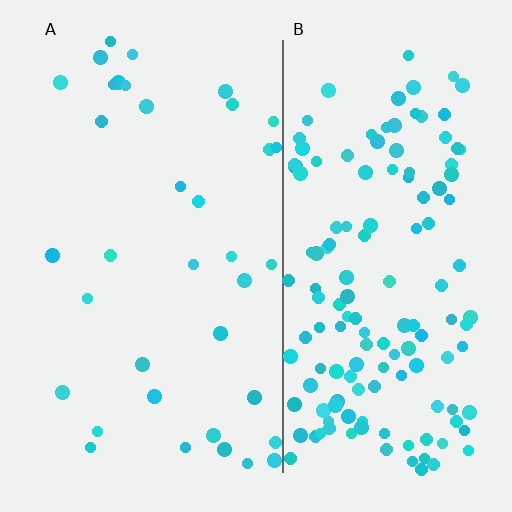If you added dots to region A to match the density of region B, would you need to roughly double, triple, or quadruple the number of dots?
Approximately quadruple.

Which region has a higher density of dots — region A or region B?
B (the right).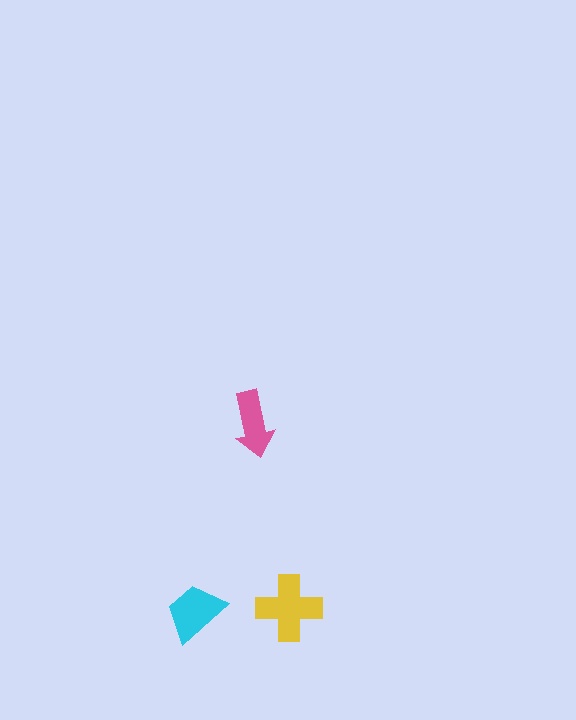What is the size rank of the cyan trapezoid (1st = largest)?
2nd.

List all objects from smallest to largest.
The pink arrow, the cyan trapezoid, the yellow cross.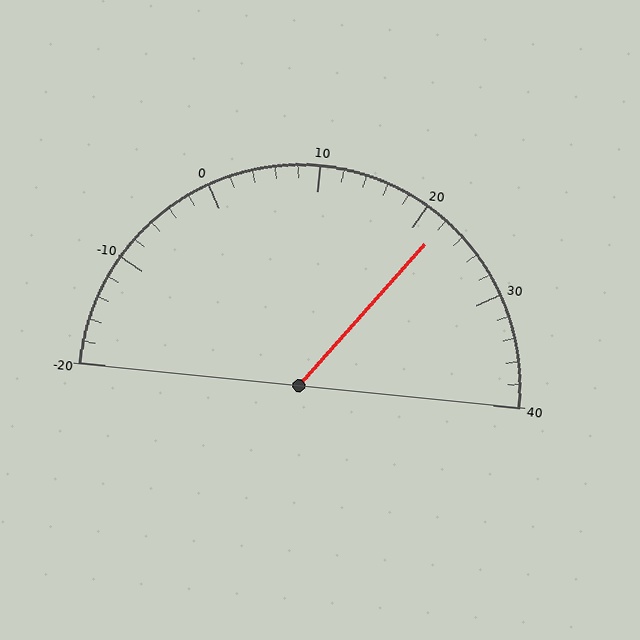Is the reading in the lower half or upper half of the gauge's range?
The reading is in the upper half of the range (-20 to 40).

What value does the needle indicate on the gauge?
The needle indicates approximately 22.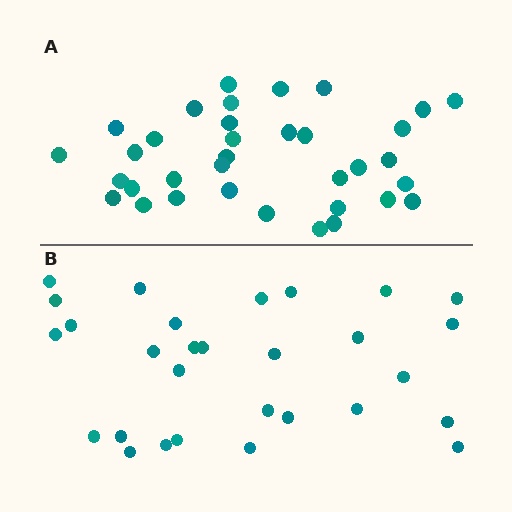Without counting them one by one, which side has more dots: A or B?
Region A (the top region) has more dots.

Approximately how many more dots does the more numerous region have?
Region A has about 6 more dots than region B.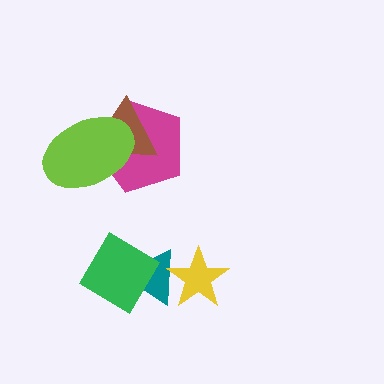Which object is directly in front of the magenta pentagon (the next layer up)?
The brown triangle is directly in front of the magenta pentagon.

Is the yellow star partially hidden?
No, no other shape covers it.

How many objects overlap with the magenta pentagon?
2 objects overlap with the magenta pentagon.